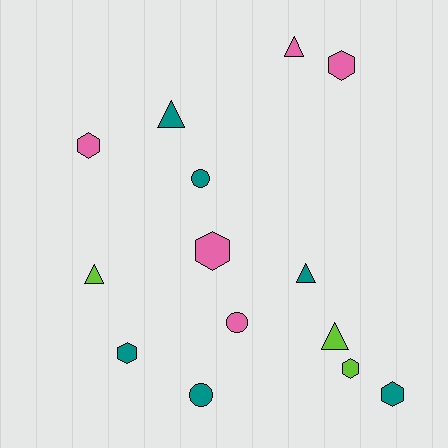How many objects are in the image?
There are 14 objects.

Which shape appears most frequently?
Hexagon, with 6 objects.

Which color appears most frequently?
Teal, with 6 objects.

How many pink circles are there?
There is 1 pink circle.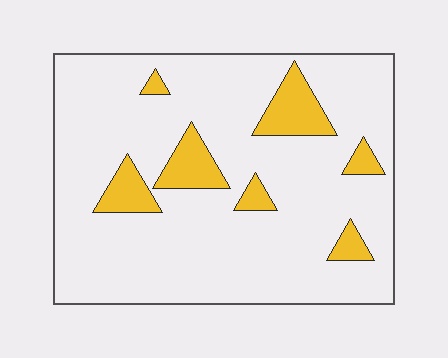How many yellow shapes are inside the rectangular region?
7.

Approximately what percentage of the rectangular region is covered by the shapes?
Approximately 15%.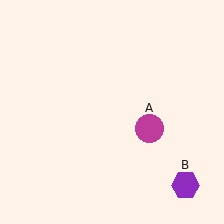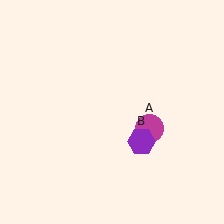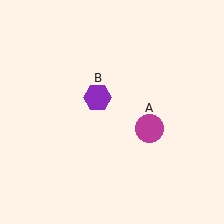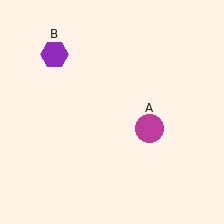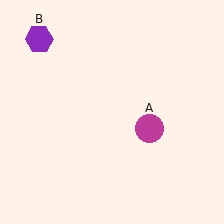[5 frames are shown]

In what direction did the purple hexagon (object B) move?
The purple hexagon (object B) moved up and to the left.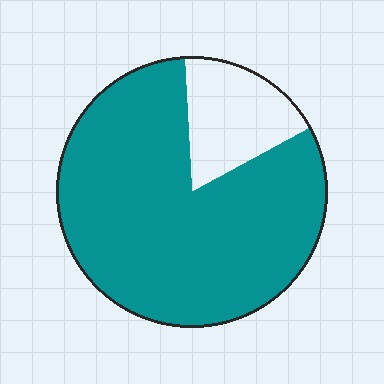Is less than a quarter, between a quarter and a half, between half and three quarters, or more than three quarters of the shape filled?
More than three quarters.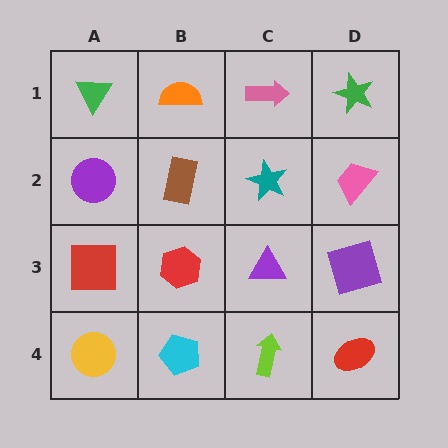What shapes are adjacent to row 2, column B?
An orange semicircle (row 1, column B), a red hexagon (row 3, column B), a purple circle (row 2, column A), a teal star (row 2, column C).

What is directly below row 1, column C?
A teal star.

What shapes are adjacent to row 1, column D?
A pink trapezoid (row 2, column D), a pink arrow (row 1, column C).